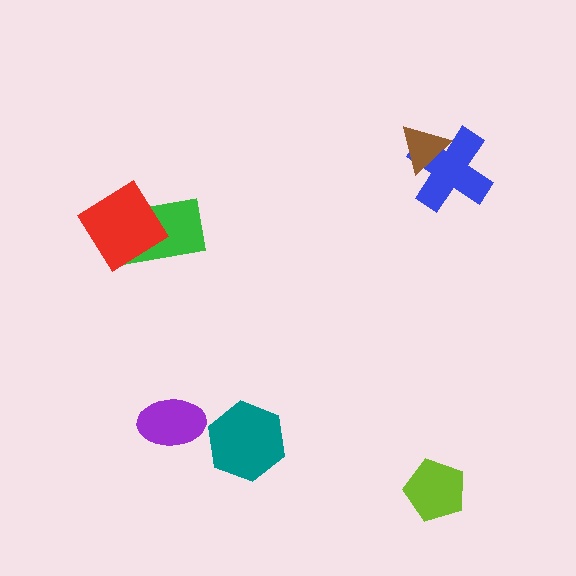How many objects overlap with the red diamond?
1 object overlaps with the red diamond.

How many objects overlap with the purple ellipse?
0 objects overlap with the purple ellipse.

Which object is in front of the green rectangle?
The red diamond is in front of the green rectangle.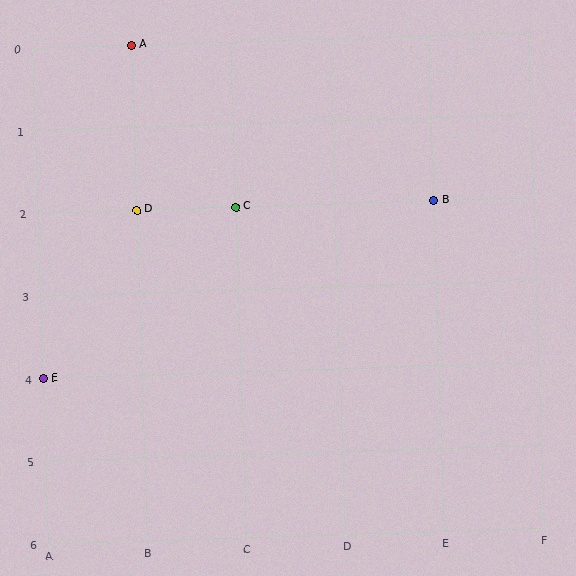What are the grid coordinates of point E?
Point E is at grid coordinates (A, 4).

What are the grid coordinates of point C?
Point C is at grid coordinates (C, 2).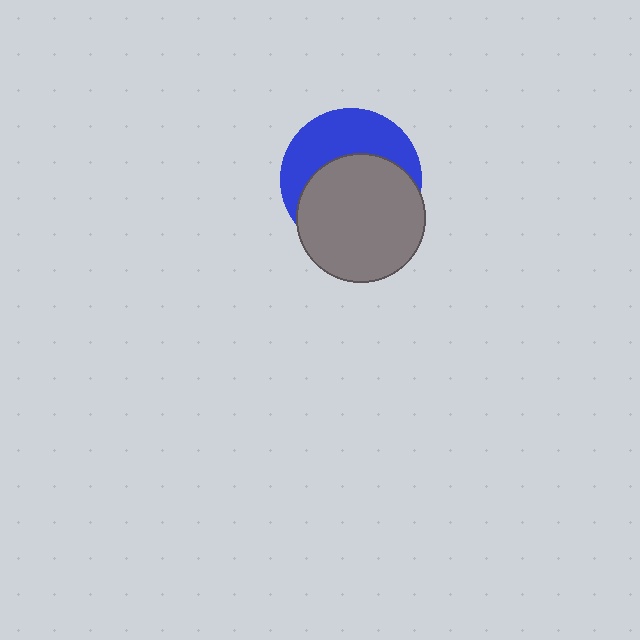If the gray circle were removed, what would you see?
You would see the complete blue circle.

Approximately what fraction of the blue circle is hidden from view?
Roughly 58% of the blue circle is hidden behind the gray circle.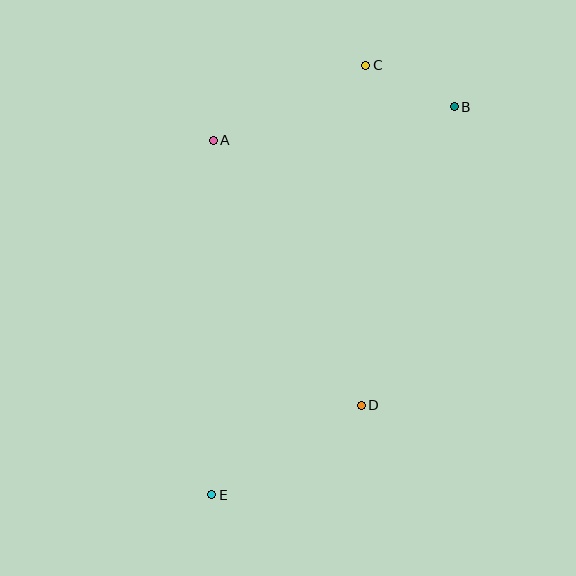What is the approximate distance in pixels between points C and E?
The distance between C and E is approximately 456 pixels.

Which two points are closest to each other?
Points B and C are closest to each other.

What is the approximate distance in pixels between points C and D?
The distance between C and D is approximately 340 pixels.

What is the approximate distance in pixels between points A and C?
The distance between A and C is approximately 170 pixels.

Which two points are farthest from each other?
Points B and E are farthest from each other.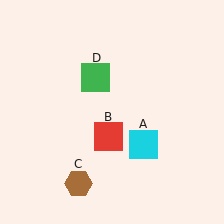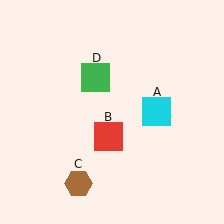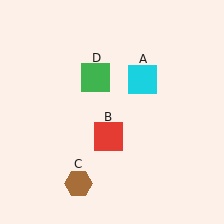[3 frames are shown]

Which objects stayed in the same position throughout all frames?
Red square (object B) and brown hexagon (object C) and green square (object D) remained stationary.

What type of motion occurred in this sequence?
The cyan square (object A) rotated counterclockwise around the center of the scene.